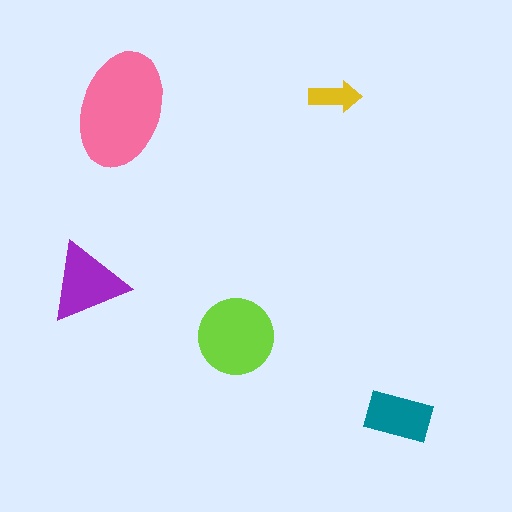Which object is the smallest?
The yellow arrow.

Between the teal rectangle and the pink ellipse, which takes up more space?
The pink ellipse.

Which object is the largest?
The pink ellipse.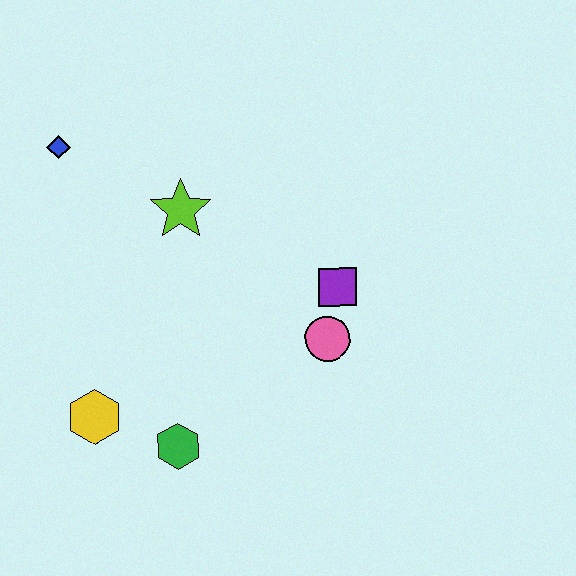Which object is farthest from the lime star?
The green hexagon is farthest from the lime star.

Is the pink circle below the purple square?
Yes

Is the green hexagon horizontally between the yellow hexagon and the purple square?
Yes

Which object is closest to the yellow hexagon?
The green hexagon is closest to the yellow hexagon.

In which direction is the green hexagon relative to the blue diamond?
The green hexagon is below the blue diamond.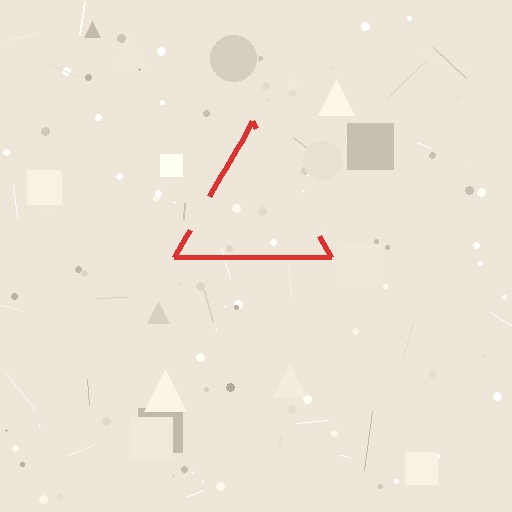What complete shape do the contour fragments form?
The contour fragments form a triangle.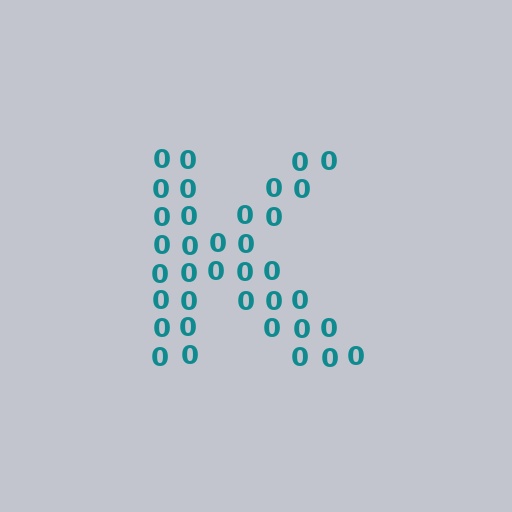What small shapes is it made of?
It is made of small digit 0's.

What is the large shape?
The large shape is the letter K.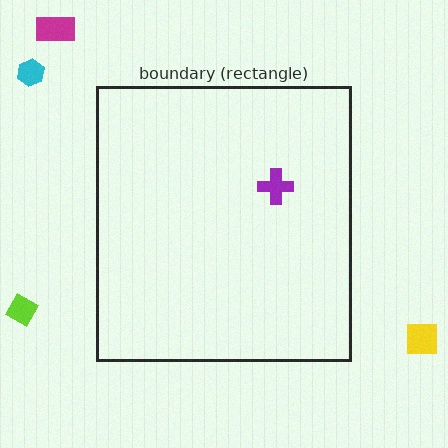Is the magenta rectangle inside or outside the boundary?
Outside.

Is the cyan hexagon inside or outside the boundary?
Outside.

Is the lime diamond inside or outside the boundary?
Outside.